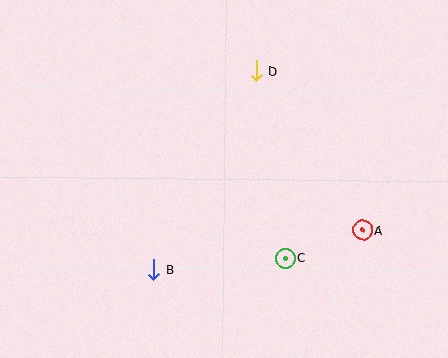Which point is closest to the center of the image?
Point C at (285, 258) is closest to the center.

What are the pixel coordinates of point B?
Point B is at (154, 270).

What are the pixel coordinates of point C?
Point C is at (285, 258).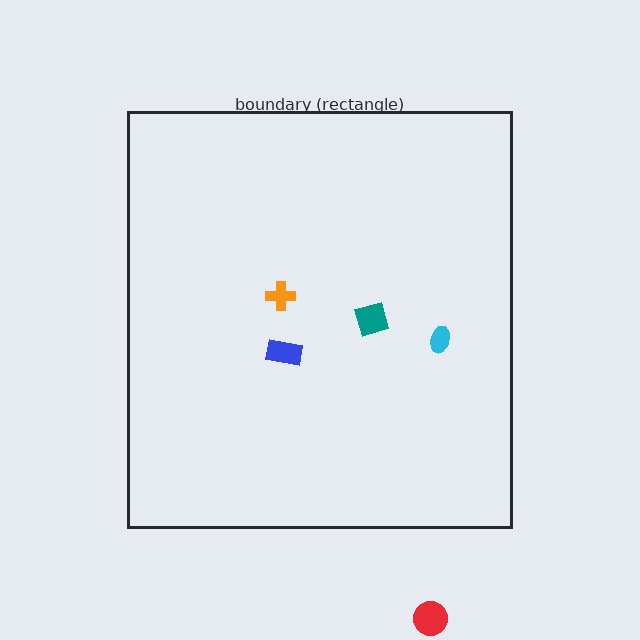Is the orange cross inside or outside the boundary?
Inside.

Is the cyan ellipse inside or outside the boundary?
Inside.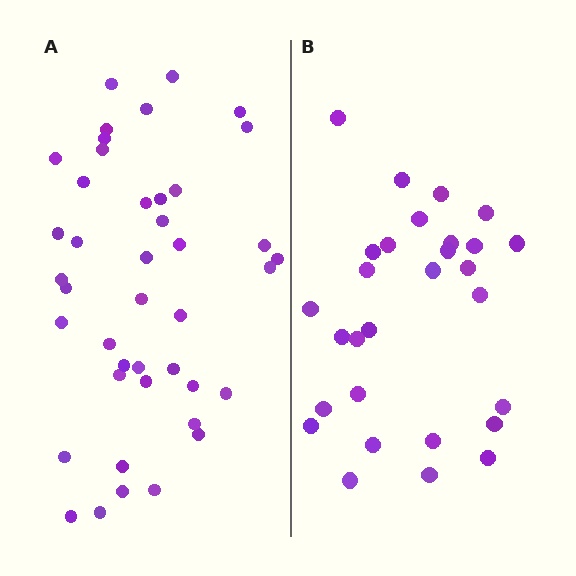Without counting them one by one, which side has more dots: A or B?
Region A (the left region) has more dots.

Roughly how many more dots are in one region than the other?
Region A has approximately 15 more dots than region B.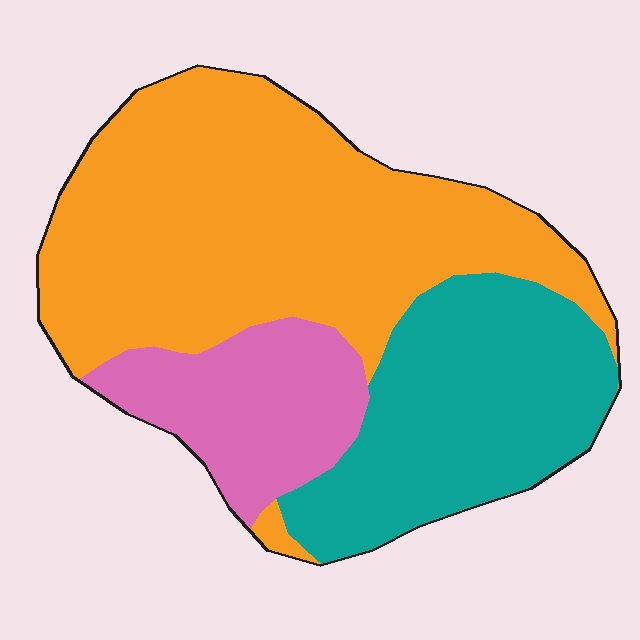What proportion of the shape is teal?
Teal takes up about one third (1/3) of the shape.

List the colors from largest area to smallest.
From largest to smallest: orange, teal, pink.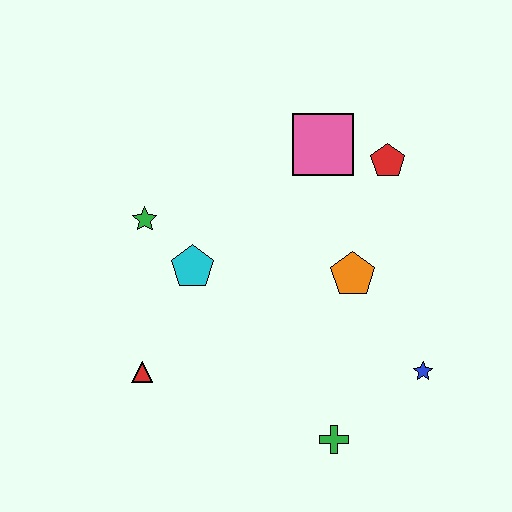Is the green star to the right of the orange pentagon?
No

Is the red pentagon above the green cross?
Yes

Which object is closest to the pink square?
The red pentagon is closest to the pink square.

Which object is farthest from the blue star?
The green star is farthest from the blue star.